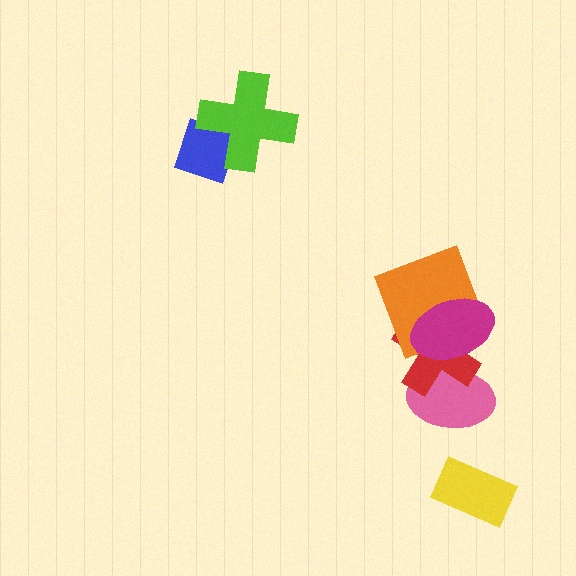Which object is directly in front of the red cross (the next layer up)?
The orange square is directly in front of the red cross.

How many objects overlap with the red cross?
3 objects overlap with the red cross.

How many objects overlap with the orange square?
2 objects overlap with the orange square.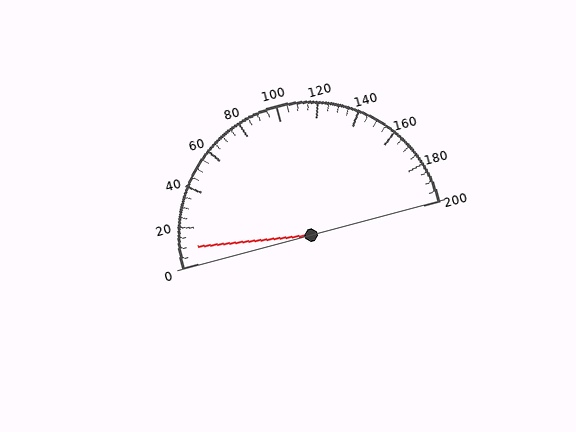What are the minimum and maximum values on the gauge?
The gauge ranges from 0 to 200.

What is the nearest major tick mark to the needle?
The nearest major tick mark is 0.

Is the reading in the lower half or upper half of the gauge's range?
The reading is in the lower half of the range (0 to 200).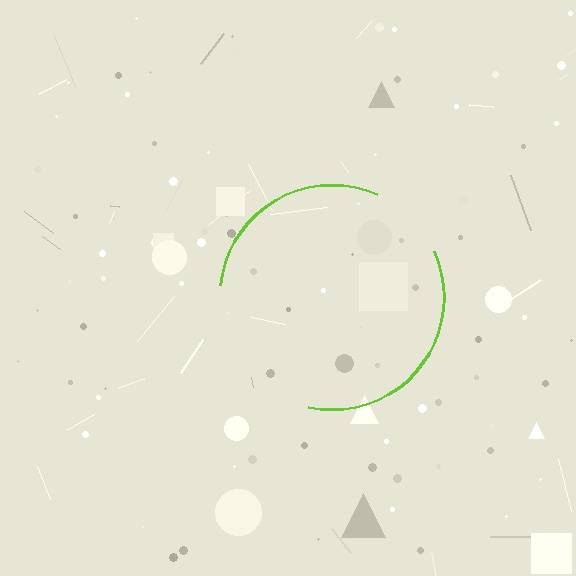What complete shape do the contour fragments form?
The contour fragments form a circle.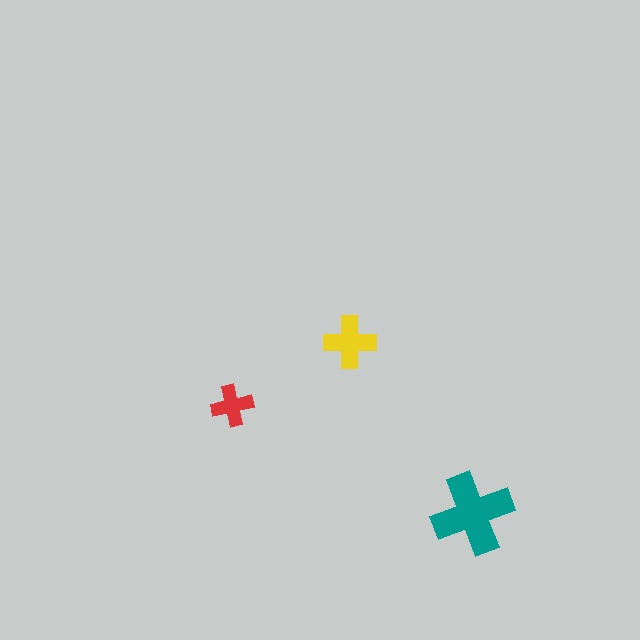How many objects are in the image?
There are 3 objects in the image.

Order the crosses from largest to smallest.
the teal one, the yellow one, the red one.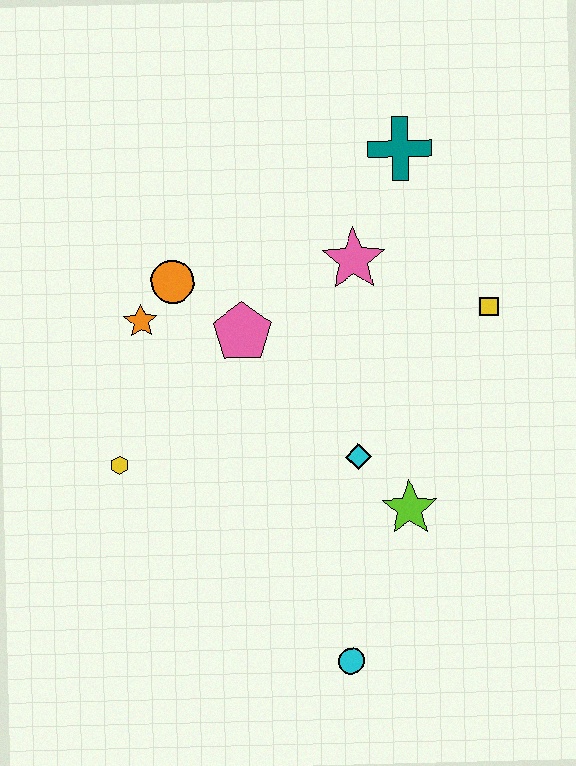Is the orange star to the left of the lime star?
Yes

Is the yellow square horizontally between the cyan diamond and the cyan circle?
No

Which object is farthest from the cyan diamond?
The teal cross is farthest from the cyan diamond.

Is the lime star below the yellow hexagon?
Yes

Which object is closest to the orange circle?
The orange star is closest to the orange circle.